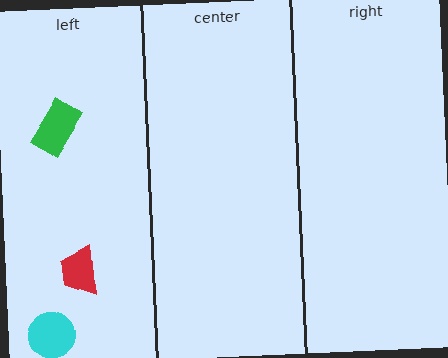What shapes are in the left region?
The cyan circle, the red trapezoid, the green rectangle.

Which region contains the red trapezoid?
The left region.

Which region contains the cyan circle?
The left region.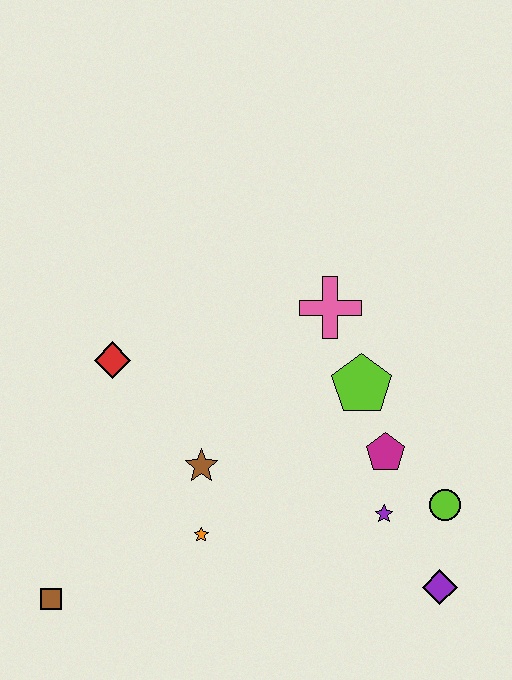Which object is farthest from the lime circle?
The brown square is farthest from the lime circle.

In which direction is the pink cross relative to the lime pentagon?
The pink cross is above the lime pentagon.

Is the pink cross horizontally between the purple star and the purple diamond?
No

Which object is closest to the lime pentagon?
The magenta pentagon is closest to the lime pentagon.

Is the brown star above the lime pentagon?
No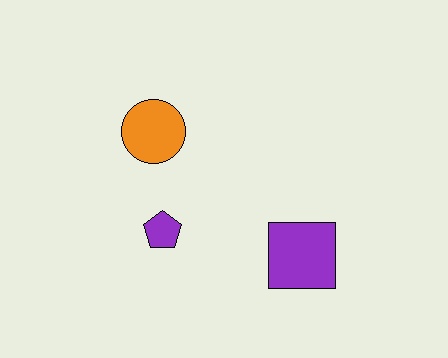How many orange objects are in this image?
There is 1 orange object.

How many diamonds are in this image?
There are no diamonds.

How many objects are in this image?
There are 3 objects.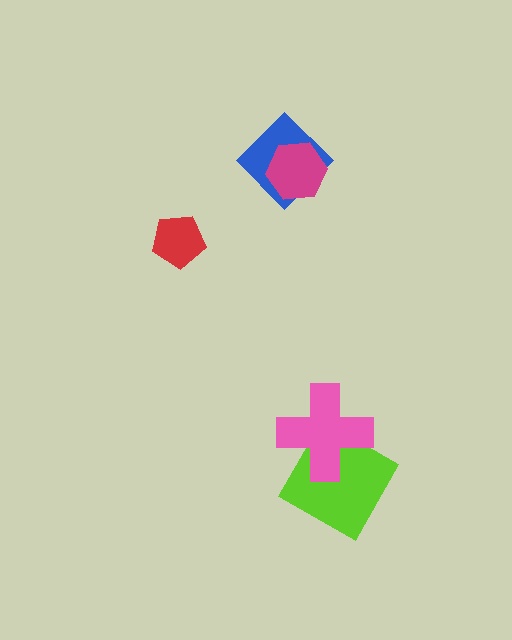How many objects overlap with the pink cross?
1 object overlaps with the pink cross.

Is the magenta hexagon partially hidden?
No, no other shape covers it.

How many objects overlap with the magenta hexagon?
1 object overlaps with the magenta hexagon.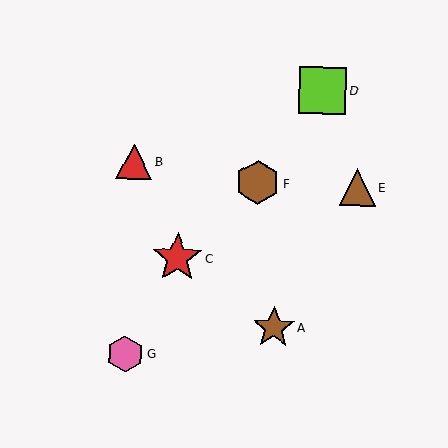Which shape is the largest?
The red star (labeled C) is the largest.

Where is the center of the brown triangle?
The center of the brown triangle is at (357, 187).